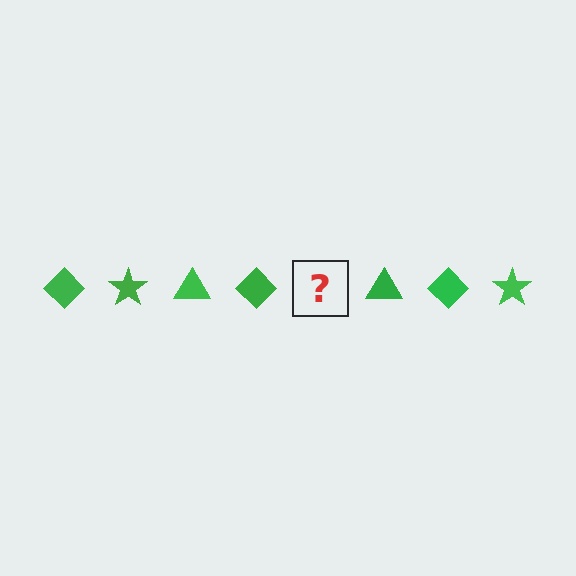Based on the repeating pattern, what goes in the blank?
The blank should be a green star.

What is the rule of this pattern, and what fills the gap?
The rule is that the pattern cycles through diamond, star, triangle shapes in green. The gap should be filled with a green star.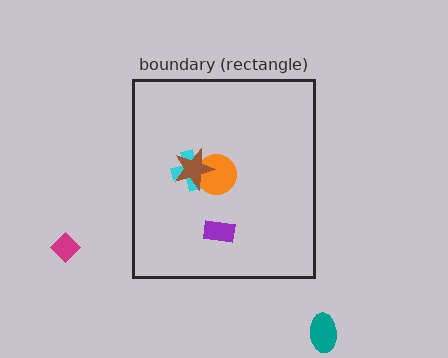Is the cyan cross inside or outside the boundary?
Inside.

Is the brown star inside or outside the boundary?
Inside.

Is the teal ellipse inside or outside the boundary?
Outside.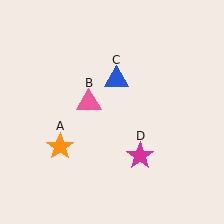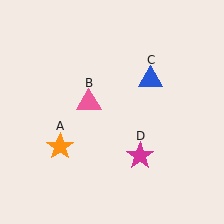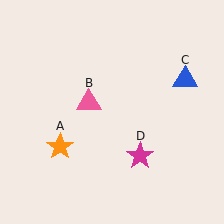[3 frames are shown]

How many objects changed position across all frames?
1 object changed position: blue triangle (object C).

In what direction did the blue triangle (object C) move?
The blue triangle (object C) moved right.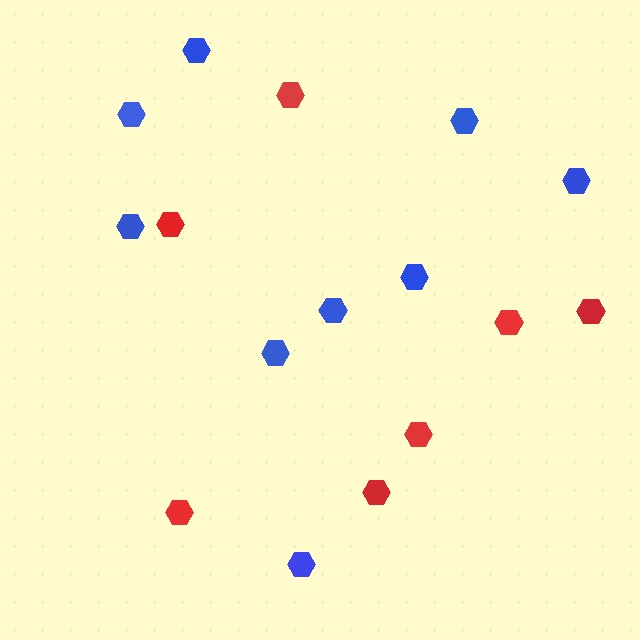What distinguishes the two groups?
There are 2 groups: one group of red hexagons (7) and one group of blue hexagons (9).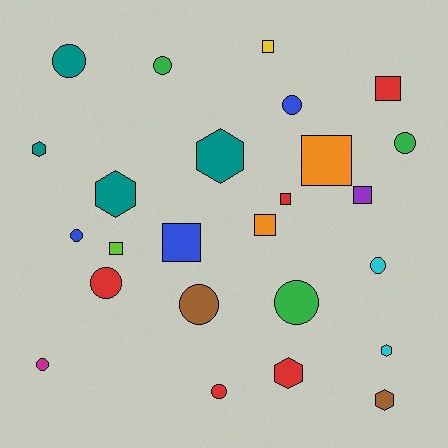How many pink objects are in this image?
There are no pink objects.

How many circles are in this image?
There are 11 circles.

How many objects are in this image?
There are 25 objects.